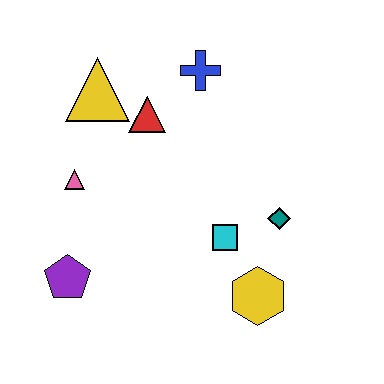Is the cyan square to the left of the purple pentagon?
No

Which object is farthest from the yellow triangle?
The yellow hexagon is farthest from the yellow triangle.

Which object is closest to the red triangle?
The yellow triangle is closest to the red triangle.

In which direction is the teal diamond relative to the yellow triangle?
The teal diamond is to the right of the yellow triangle.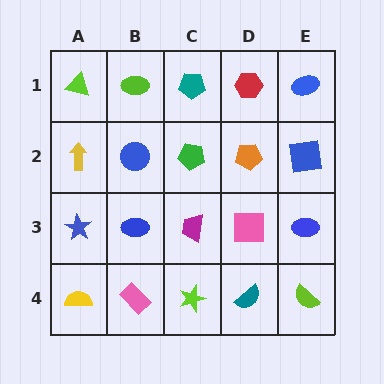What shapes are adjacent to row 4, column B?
A blue ellipse (row 3, column B), a yellow semicircle (row 4, column A), a lime star (row 4, column C).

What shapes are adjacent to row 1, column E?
A blue square (row 2, column E), a red hexagon (row 1, column D).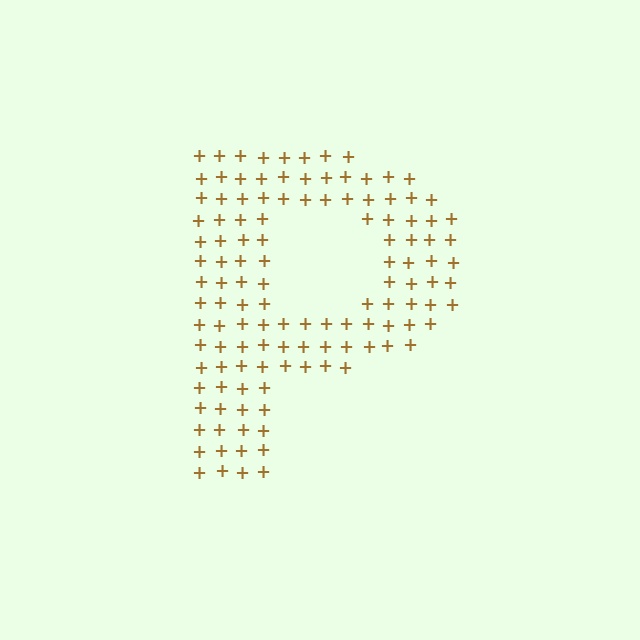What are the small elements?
The small elements are plus signs.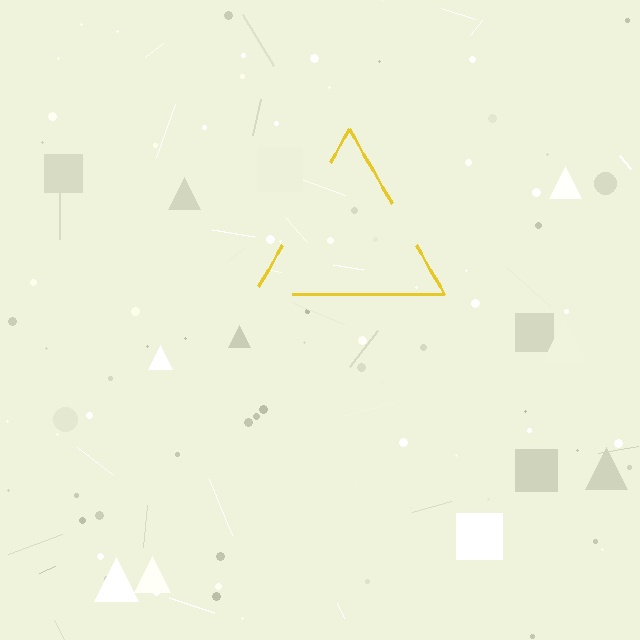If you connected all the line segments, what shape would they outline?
They would outline a triangle.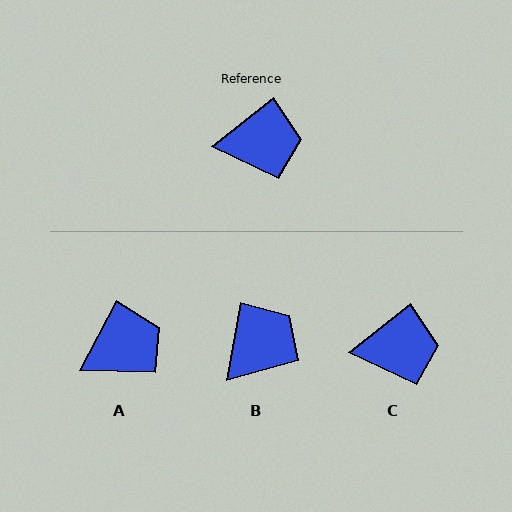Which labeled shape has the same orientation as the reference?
C.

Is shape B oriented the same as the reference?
No, it is off by about 42 degrees.